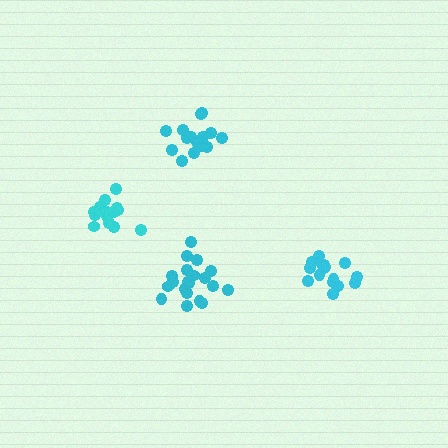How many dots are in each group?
Group 1: 16 dots, Group 2: 15 dots, Group 3: 20 dots, Group 4: 16 dots (67 total).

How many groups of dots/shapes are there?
There are 4 groups.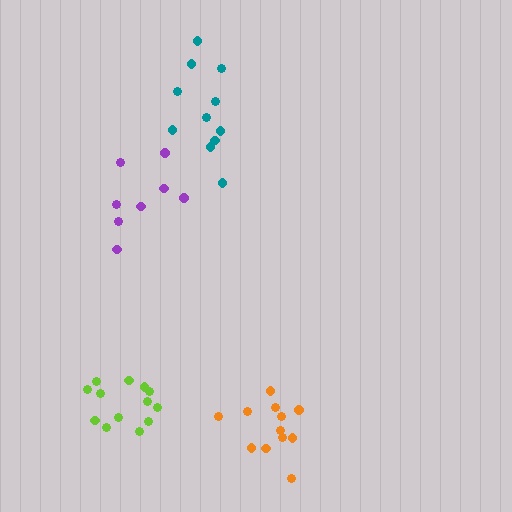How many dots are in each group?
Group 1: 11 dots, Group 2: 8 dots, Group 3: 13 dots, Group 4: 12 dots (44 total).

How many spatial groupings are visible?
There are 4 spatial groupings.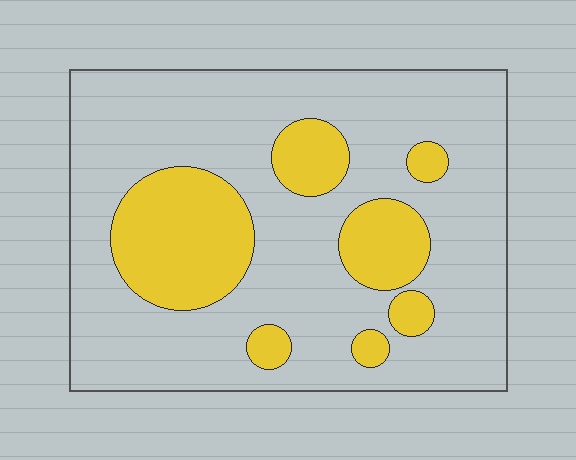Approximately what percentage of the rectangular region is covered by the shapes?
Approximately 25%.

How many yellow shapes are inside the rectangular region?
7.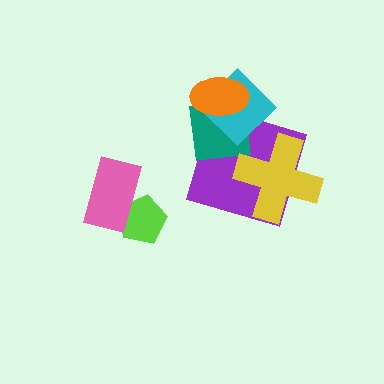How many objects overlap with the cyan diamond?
3 objects overlap with the cyan diamond.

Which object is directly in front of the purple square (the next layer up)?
The teal square is directly in front of the purple square.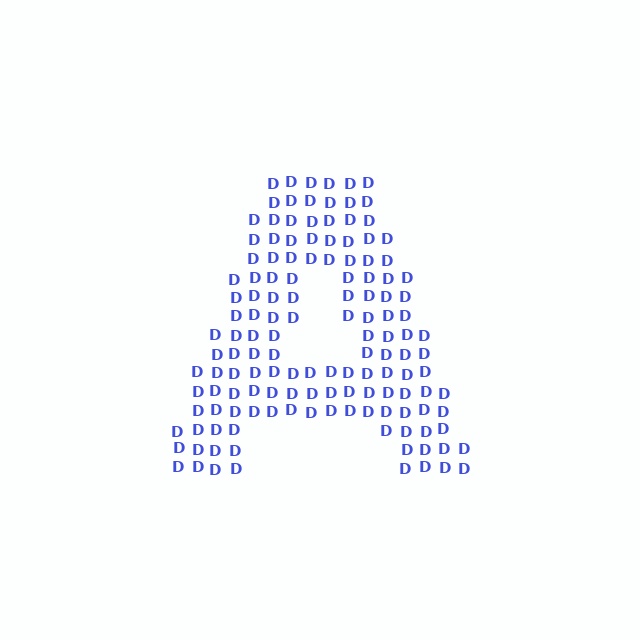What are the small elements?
The small elements are letter D's.